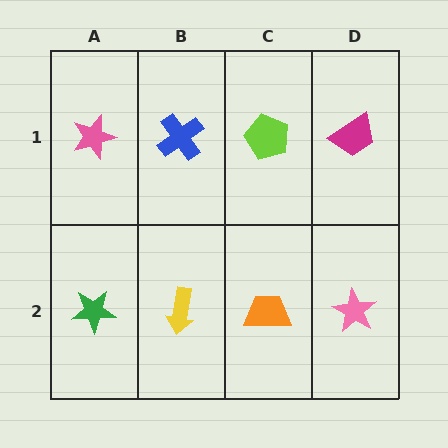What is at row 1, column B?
A blue cross.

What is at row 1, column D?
A magenta trapezoid.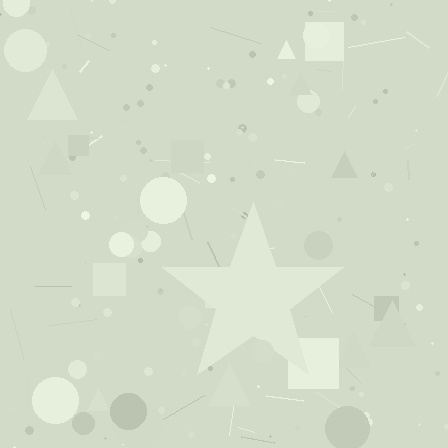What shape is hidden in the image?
A star is hidden in the image.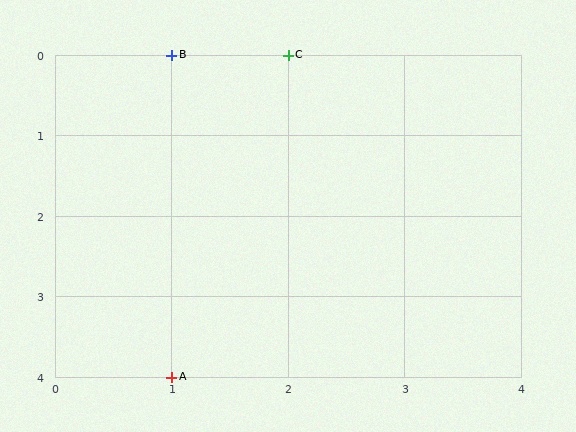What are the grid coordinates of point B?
Point B is at grid coordinates (1, 0).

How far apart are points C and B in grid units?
Points C and B are 1 column apart.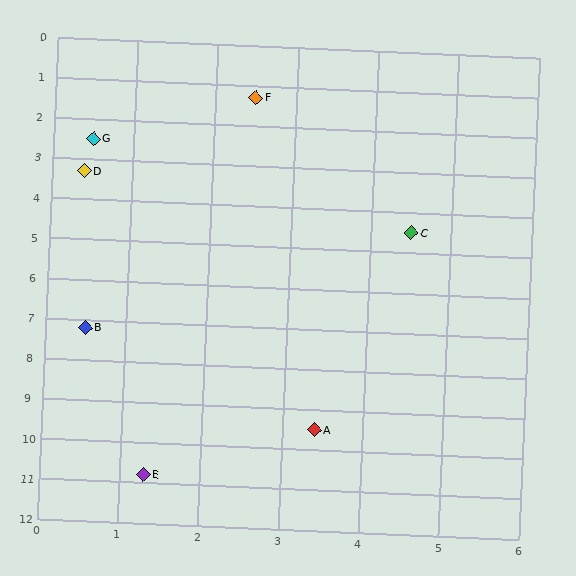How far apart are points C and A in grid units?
Points C and A are about 5.1 grid units apart.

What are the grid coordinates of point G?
Point G is at approximately (0.5, 2.5).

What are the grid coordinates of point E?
Point E is at approximately (1.3, 10.8).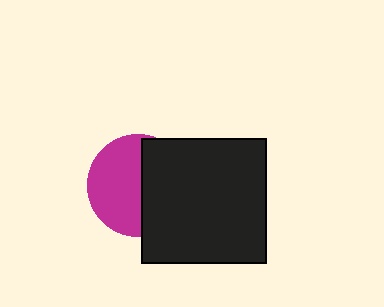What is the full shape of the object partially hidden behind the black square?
The partially hidden object is a magenta circle.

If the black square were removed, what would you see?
You would see the complete magenta circle.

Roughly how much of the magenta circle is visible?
About half of it is visible (roughly 55%).